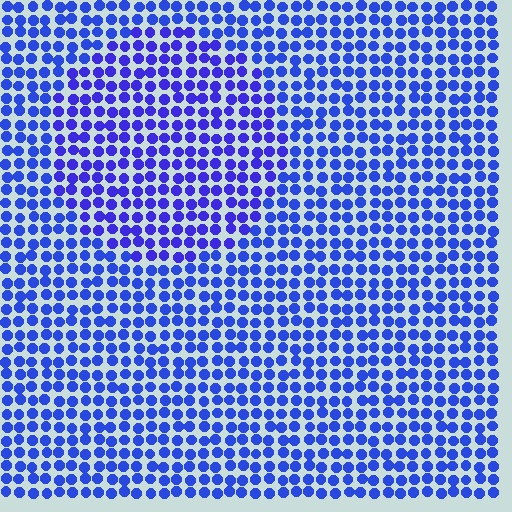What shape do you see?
I see a circle.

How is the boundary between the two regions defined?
The boundary is defined purely by a slight shift in hue (about 16 degrees). Spacing, size, and orientation are identical on both sides.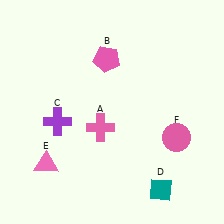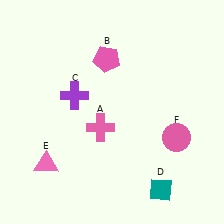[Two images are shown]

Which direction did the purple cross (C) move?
The purple cross (C) moved up.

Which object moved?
The purple cross (C) moved up.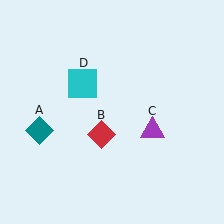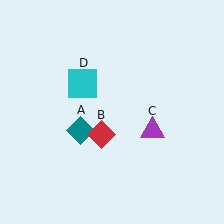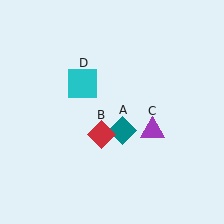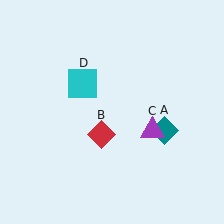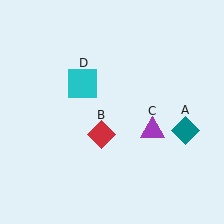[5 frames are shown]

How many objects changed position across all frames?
1 object changed position: teal diamond (object A).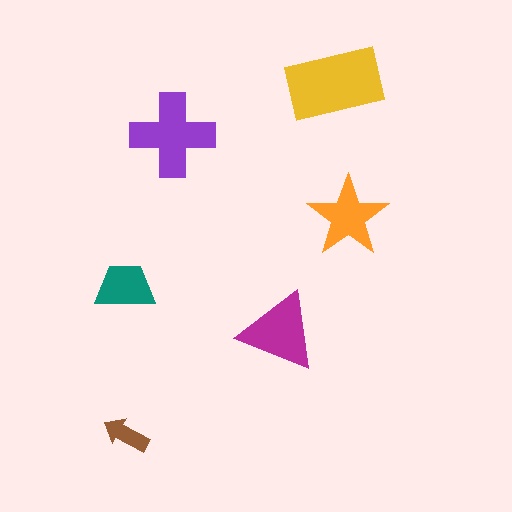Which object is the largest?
The yellow rectangle.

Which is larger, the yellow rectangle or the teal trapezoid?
The yellow rectangle.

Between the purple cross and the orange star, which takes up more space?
The purple cross.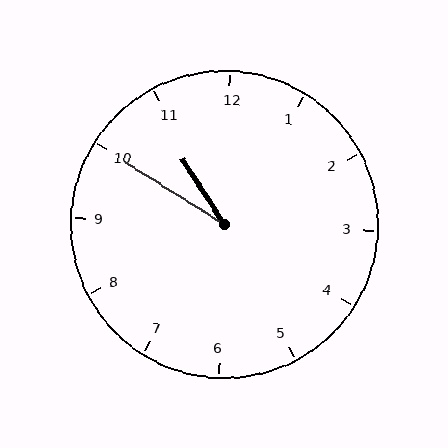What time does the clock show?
10:50.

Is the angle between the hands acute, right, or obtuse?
It is acute.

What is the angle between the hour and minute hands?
Approximately 25 degrees.